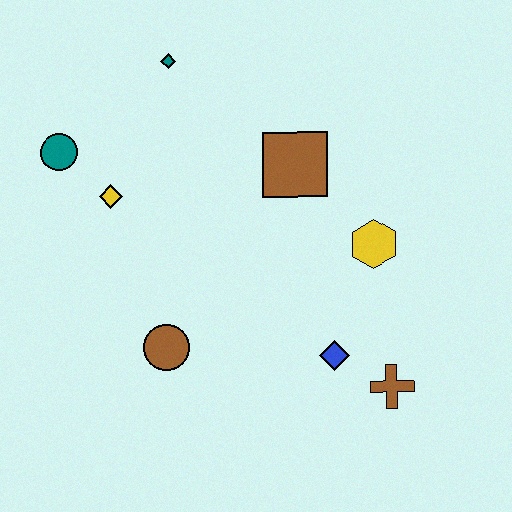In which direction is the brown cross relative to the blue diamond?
The brown cross is to the right of the blue diamond.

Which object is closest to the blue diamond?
The brown cross is closest to the blue diamond.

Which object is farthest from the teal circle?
The brown cross is farthest from the teal circle.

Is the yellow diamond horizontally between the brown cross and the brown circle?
No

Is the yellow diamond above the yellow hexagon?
Yes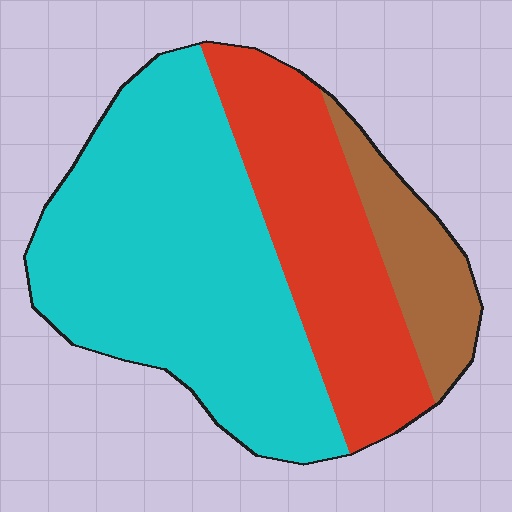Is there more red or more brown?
Red.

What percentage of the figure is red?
Red takes up about one third (1/3) of the figure.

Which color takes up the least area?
Brown, at roughly 15%.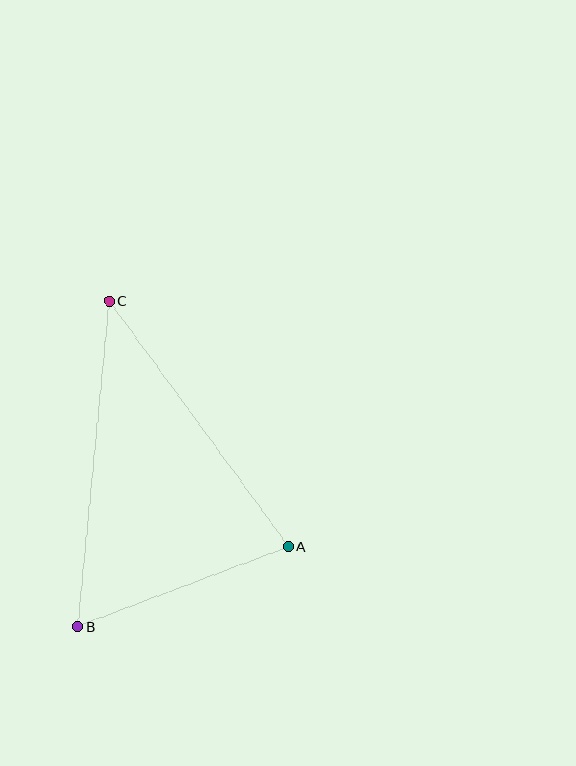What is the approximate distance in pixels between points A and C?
The distance between A and C is approximately 304 pixels.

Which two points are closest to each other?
Points A and B are closest to each other.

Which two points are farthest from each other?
Points B and C are farthest from each other.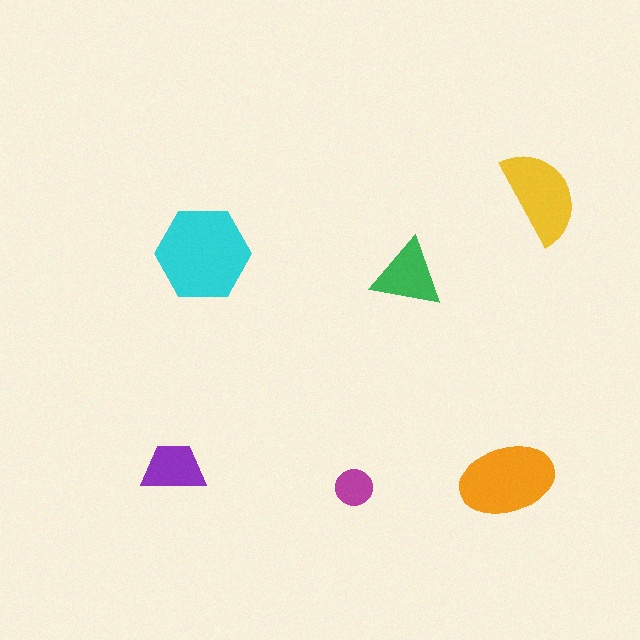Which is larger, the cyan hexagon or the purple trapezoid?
The cyan hexagon.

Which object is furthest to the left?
The purple trapezoid is leftmost.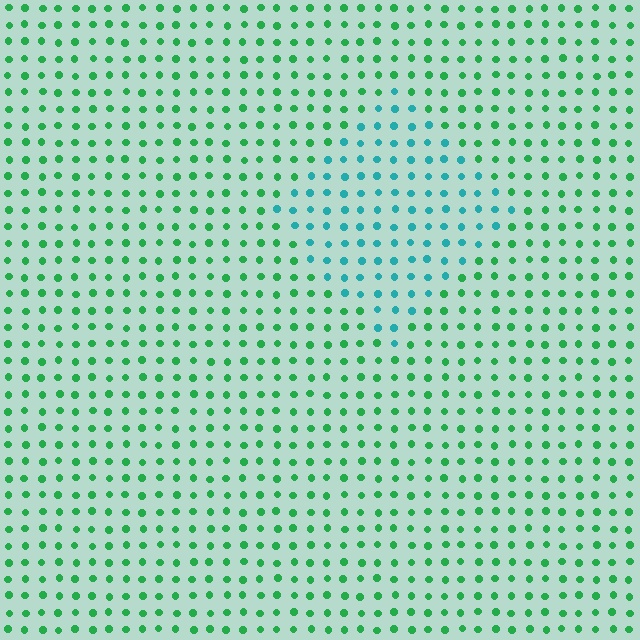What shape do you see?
I see a diamond.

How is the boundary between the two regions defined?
The boundary is defined purely by a slight shift in hue (about 43 degrees). Spacing, size, and orientation are identical on both sides.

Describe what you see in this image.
The image is filled with small green elements in a uniform arrangement. A diamond-shaped region is visible where the elements are tinted to a slightly different hue, forming a subtle color boundary.